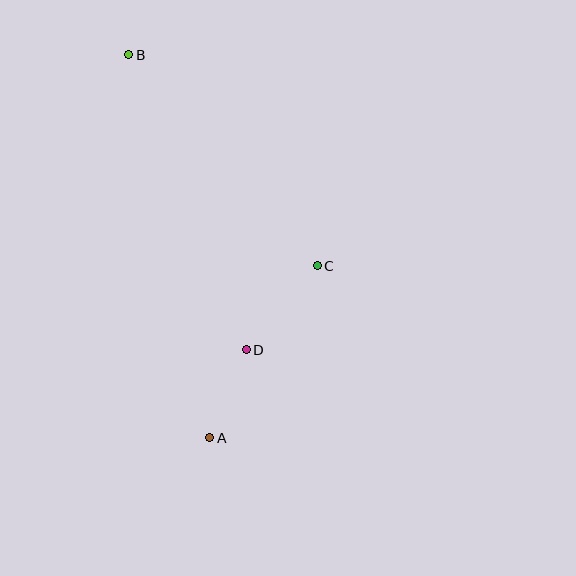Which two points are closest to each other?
Points A and D are closest to each other.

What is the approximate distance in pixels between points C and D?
The distance between C and D is approximately 110 pixels.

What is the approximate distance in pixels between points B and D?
The distance between B and D is approximately 318 pixels.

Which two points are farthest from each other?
Points A and B are farthest from each other.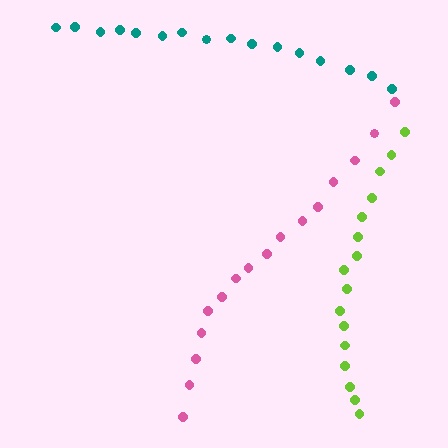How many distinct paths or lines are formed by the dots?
There are 3 distinct paths.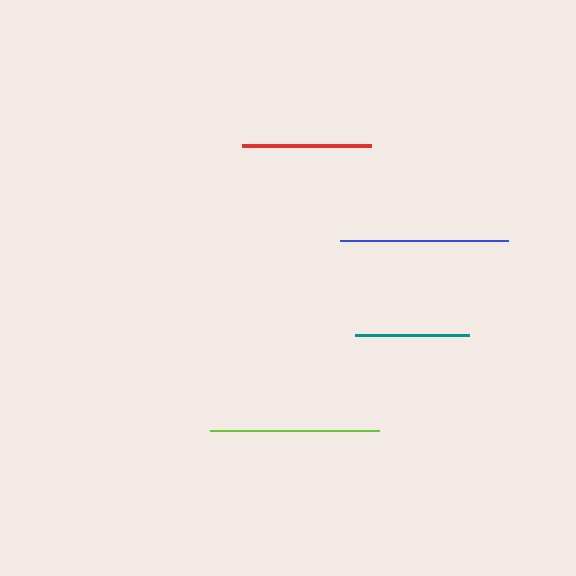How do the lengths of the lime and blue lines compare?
The lime and blue lines are approximately the same length.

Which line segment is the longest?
The lime line is the longest at approximately 169 pixels.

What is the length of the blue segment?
The blue segment is approximately 167 pixels long.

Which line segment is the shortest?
The teal line is the shortest at approximately 114 pixels.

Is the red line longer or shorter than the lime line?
The lime line is longer than the red line.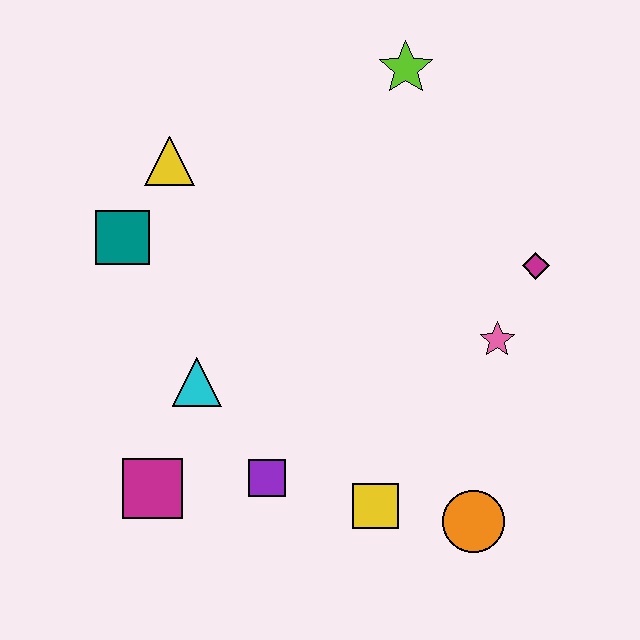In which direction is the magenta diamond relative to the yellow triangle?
The magenta diamond is to the right of the yellow triangle.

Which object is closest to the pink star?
The magenta diamond is closest to the pink star.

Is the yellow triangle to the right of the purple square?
No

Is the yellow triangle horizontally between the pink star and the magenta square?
Yes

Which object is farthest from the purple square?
The lime star is farthest from the purple square.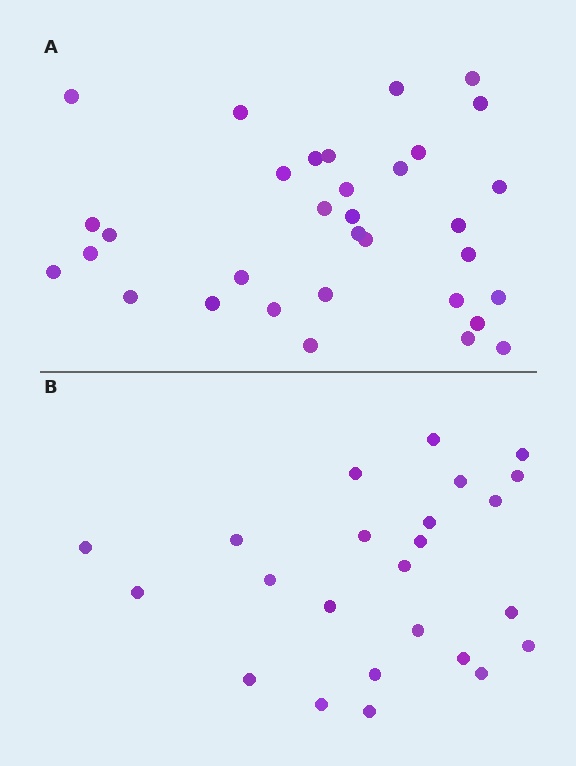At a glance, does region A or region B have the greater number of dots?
Region A (the top region) has more dots.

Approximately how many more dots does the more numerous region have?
Region A has roughly 8 or so more dots than region B.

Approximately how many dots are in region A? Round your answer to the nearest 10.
About 30 dots. (The exact count is 33, which rounds to 30.)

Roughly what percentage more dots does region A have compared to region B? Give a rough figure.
About 40% more.